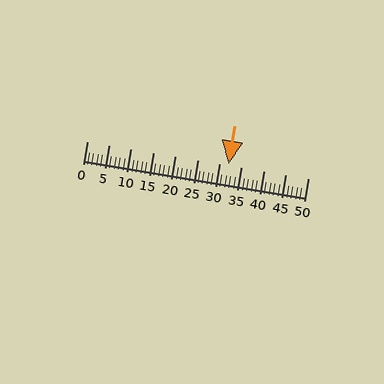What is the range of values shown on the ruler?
The ruler shows values from 0 to 50.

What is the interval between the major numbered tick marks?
The major tick marks are spaced 5 units apart.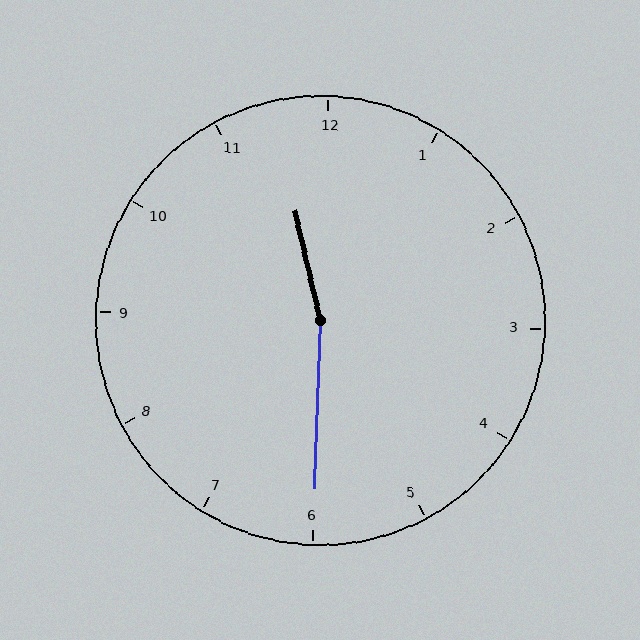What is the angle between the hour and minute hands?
Approximately 165 degrees.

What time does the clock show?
11:30.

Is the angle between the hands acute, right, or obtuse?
It is obtuse.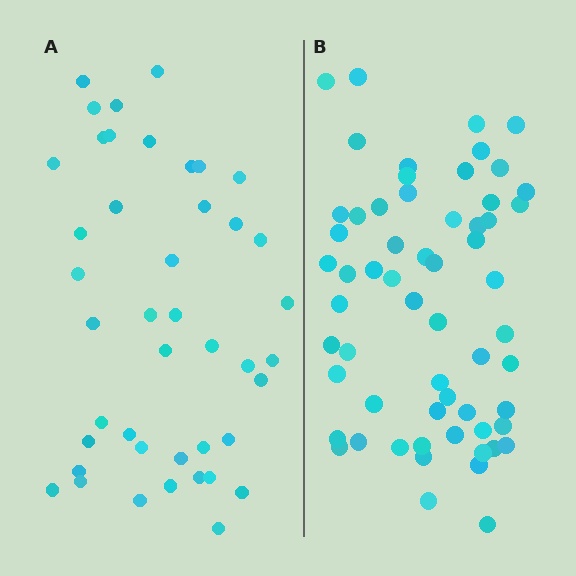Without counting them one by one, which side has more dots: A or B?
Region B (the right region) has more dots.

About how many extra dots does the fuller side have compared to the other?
Region B has approximately 15 more dots than region A.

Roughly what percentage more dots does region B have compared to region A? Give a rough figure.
About 40% more.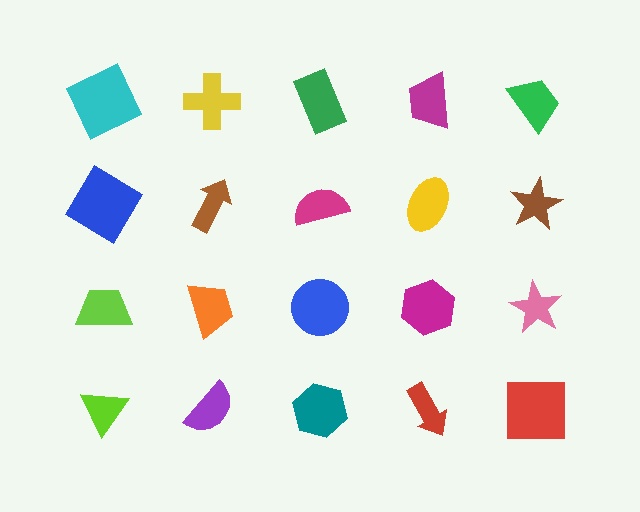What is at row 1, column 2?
A yellow cross.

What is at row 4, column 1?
A lime triangle.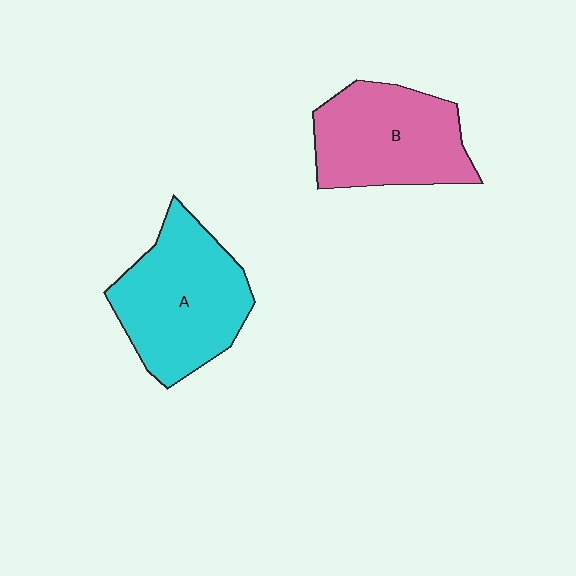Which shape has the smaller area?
Shape B (pink).